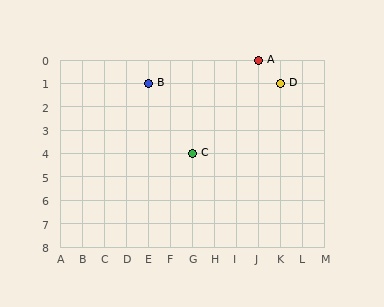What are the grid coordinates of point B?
Point B is at grid coordinates (E, 1).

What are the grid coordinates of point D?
Point D is at grid coordinates (K, 1).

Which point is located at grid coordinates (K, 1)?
Point D is at (K, 1).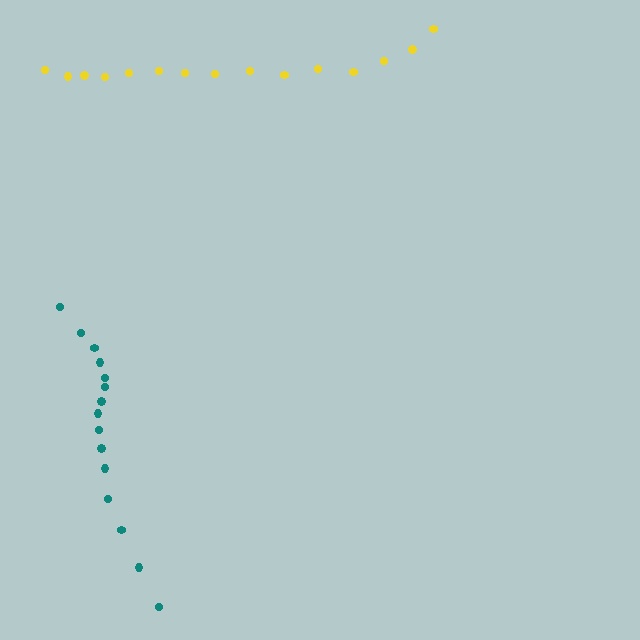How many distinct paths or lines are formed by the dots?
There are 2 distinct paths.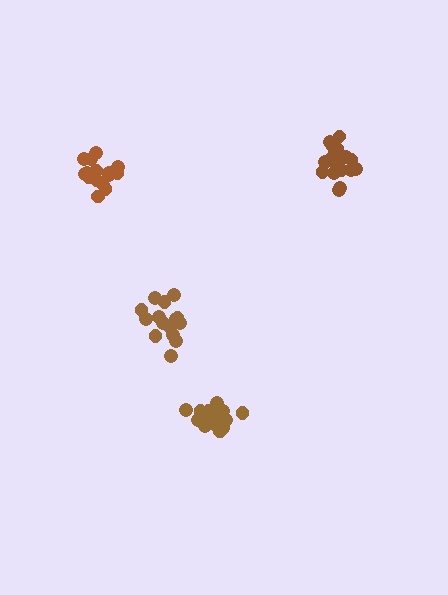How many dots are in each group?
Group 1: 16 dots, Group 2: 18 dots, Group 3: 16 dots, Group 4: 17 dots (67 total).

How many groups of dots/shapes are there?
There are 4 groups.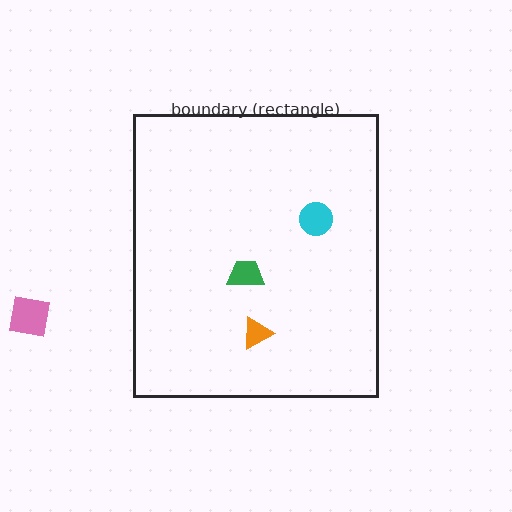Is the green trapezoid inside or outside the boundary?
Inside.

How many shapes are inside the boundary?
3 inside, 1 outside.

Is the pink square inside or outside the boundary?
Outside.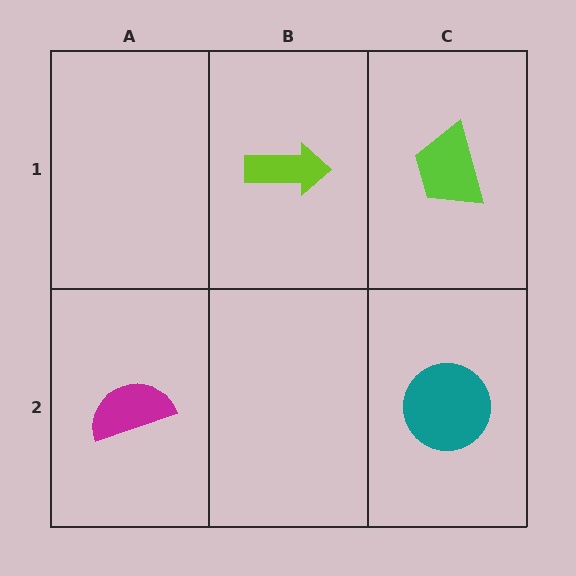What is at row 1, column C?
A lime trapezoid.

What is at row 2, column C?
A teal circle.